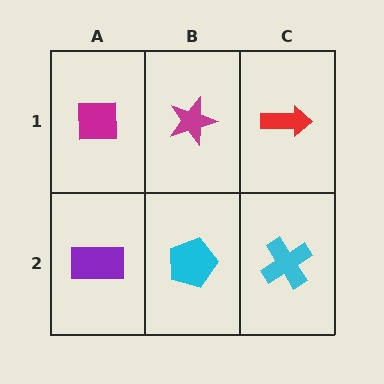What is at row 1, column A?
A magenta square.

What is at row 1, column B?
A magenta star.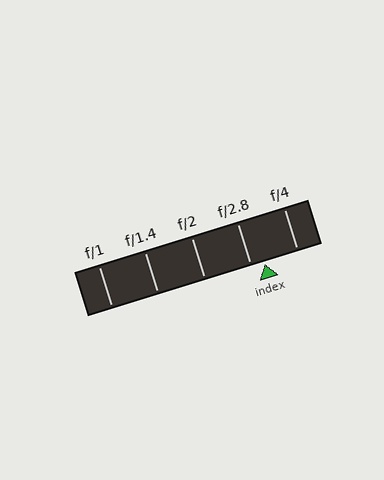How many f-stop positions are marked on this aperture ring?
There are 5 f-stop positions marked.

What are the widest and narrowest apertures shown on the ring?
The widest aperture shown is f/1 and the narrowest is f/4.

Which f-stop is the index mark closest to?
The index mark is closest to f/2.8.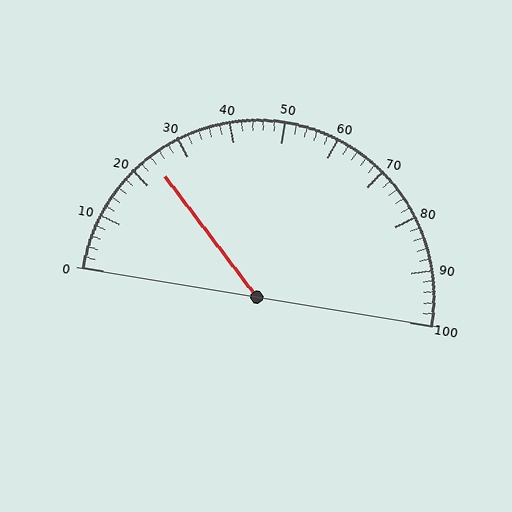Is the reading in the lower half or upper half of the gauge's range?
The reading is in the lower half of the range (0 to 100).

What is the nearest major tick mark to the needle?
The nearest major tick mark is 20.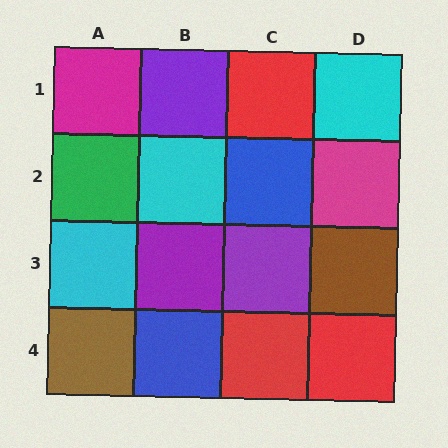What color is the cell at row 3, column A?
Cyan.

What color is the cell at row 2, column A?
Green.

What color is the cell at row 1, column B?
Purple.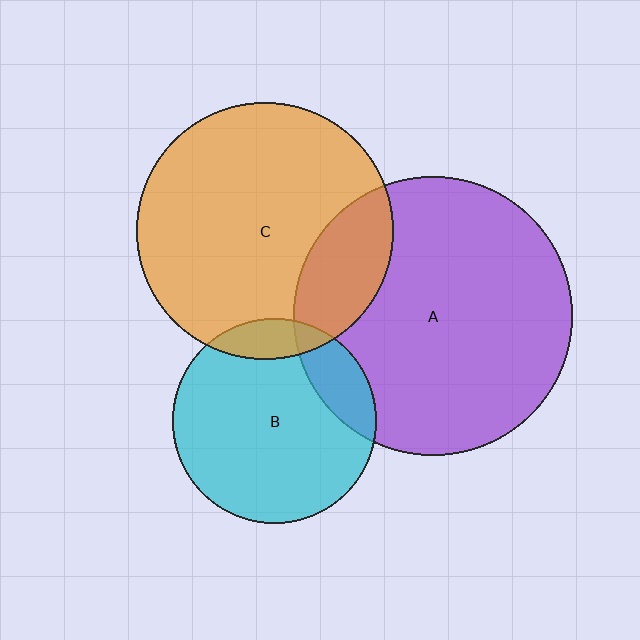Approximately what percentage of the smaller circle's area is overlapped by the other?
Approximately 15%.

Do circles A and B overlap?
Yes.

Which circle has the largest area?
Circle A (purple).